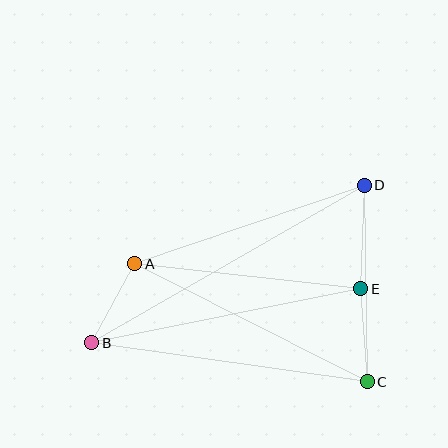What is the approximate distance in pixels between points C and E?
The distance between C and E is approximately 93 pixels.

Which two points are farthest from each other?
Points B and D are farthest from each other.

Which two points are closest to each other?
Points A and B are closest to each other.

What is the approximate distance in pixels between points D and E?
The distance between D and E is approximately 103 pixels.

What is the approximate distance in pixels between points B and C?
The distance between B and C is approximately 278 pixels.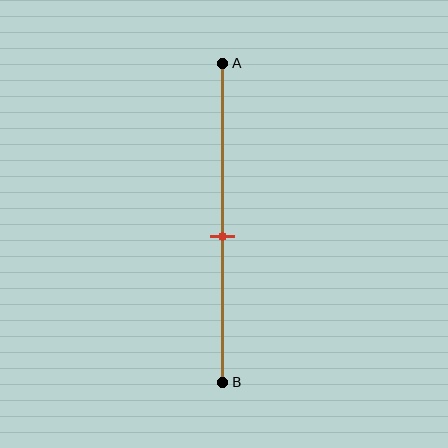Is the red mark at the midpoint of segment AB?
No, the mark is at about 55% from A, not at the 50% midpoint.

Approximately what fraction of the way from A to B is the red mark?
The red mark is approximately 55% of the way from A to B.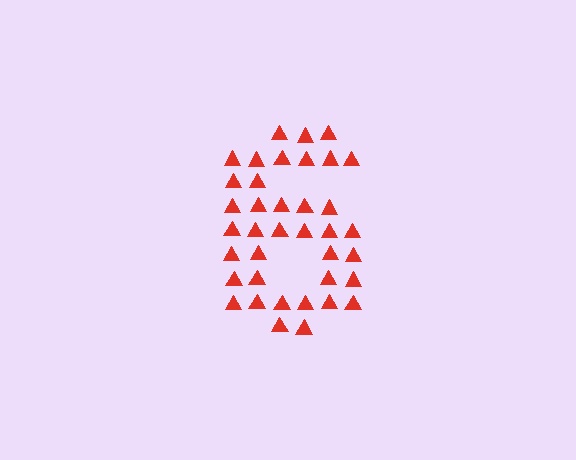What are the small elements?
The small elements are triangles.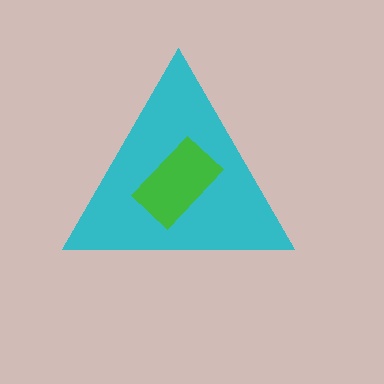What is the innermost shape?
The green rectangle.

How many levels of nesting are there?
2.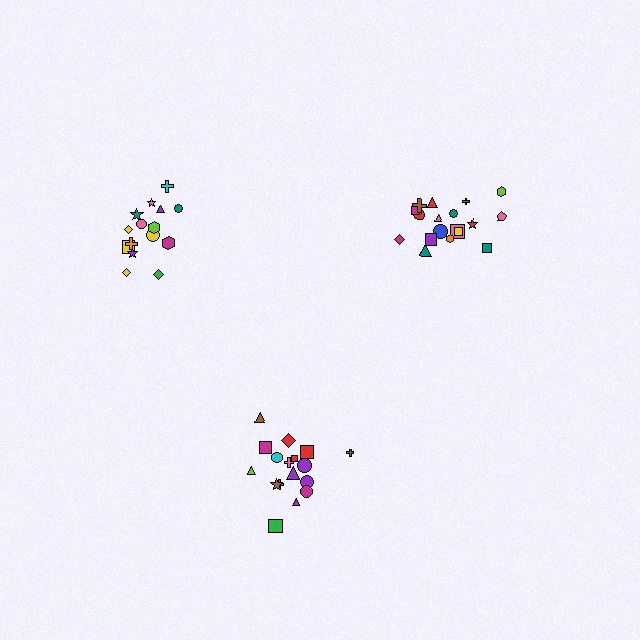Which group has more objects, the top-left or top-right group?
The top-right group.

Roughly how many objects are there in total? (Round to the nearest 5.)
Roughly 50 objects in total.